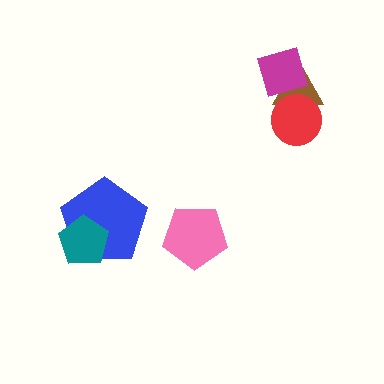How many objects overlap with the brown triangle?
2 objects overlap with the brown triangle.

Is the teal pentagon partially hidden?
No, no other shape covers it.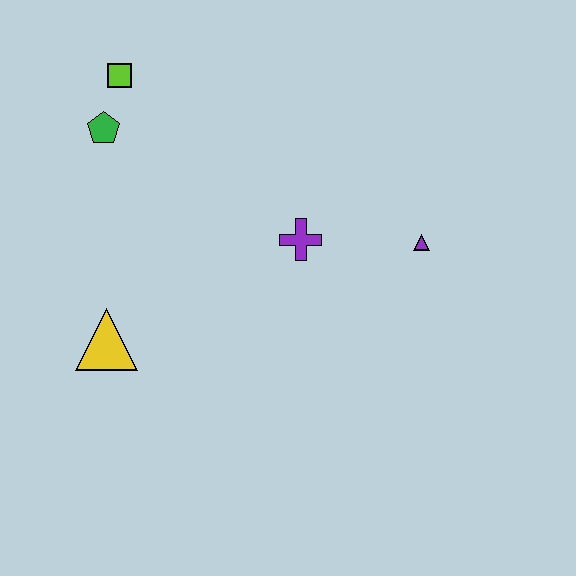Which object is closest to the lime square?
The green pentagon is closest to the lime square.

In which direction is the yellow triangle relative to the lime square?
The yellow triangle is below the lime square.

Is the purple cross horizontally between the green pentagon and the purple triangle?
Yes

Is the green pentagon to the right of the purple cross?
No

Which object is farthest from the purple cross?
The lime square is farthest from the purple cross.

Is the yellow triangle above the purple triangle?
No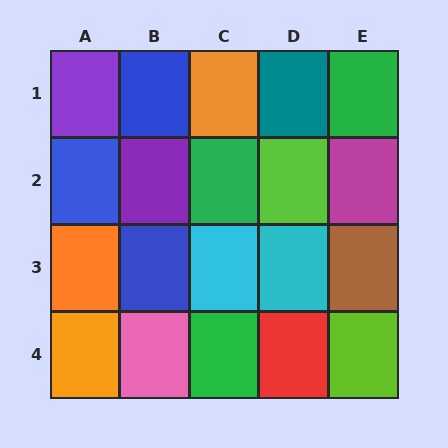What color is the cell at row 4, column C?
Green.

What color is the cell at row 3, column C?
Cyan.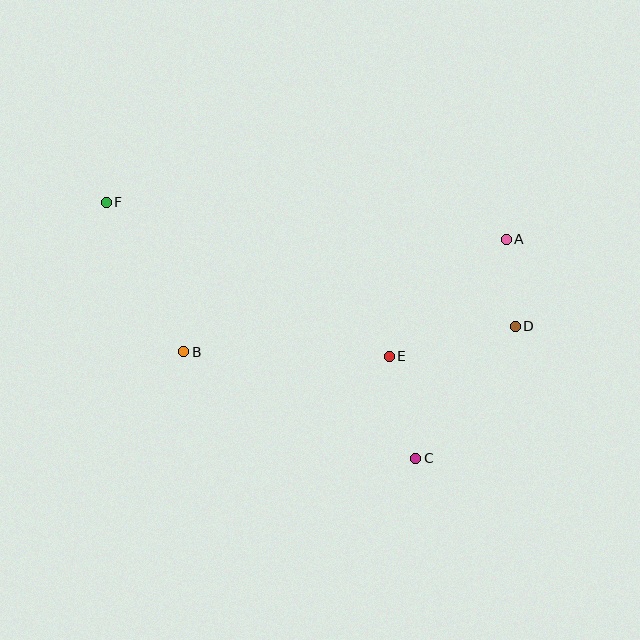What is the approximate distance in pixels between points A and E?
The distance between A and E is approximately 165 pixels.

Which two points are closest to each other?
Points A and D are closest to each other.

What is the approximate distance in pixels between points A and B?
The distance between A and B is approximately 341 pixels.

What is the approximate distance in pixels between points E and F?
The distance between E and F is approximately 322 pixels.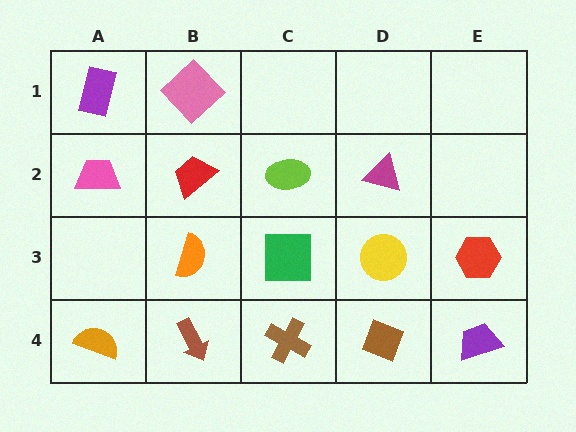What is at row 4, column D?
A brown diamond.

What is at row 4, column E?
A purple trapezoid.